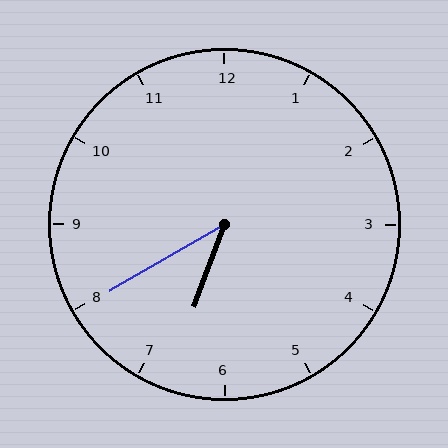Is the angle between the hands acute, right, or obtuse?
It is acute.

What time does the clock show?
6:40.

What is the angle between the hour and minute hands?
Approximately 40 degrees.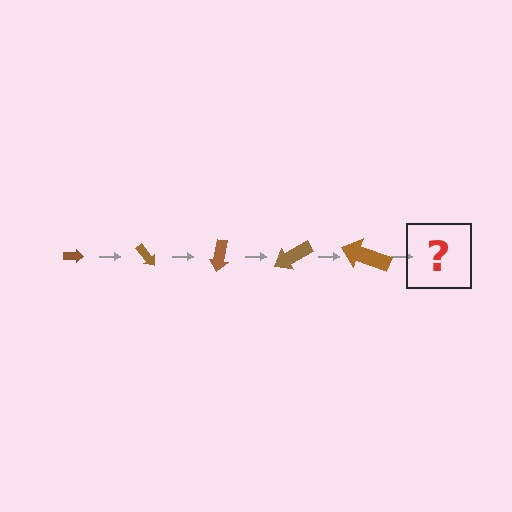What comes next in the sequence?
The next element should be an arrow, larger than the previous one and rotated 250 degrees from the start.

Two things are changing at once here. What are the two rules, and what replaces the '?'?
The two rules are that the arrow grows larger each step and it rotates 50 degrees each step. The '?' should be an arrow, larger than the previous one and rotated 250 degrees from the start.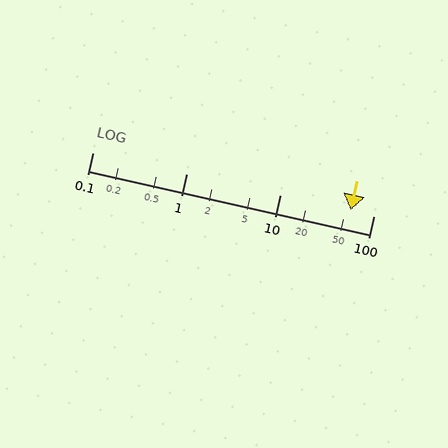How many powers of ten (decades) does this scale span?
The scale spans 3 decades, from 0.1 to 100.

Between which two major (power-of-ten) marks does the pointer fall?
The pointer is between 10 and 100.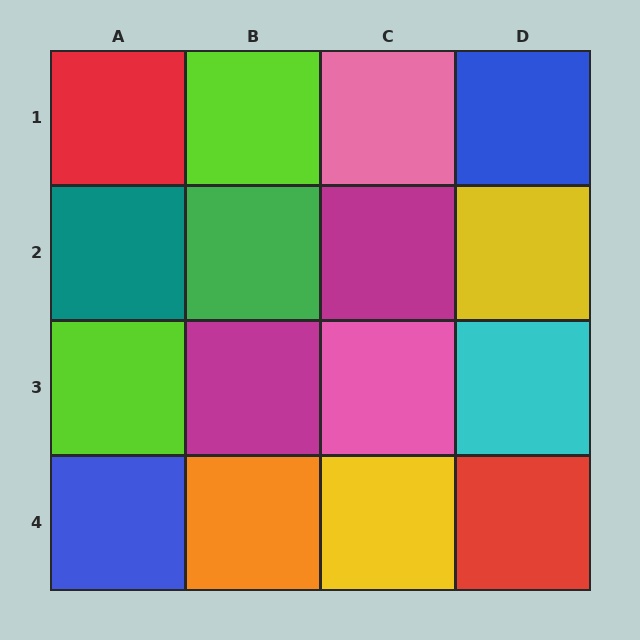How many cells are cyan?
1 cell is cyan.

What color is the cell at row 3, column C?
Pink.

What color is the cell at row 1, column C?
Pink.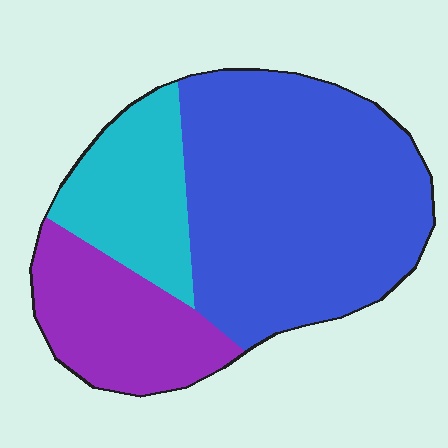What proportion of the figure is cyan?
Cyan covers about 20% of the figure.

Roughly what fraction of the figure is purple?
Purple covers around 20% of the figure.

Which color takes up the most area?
Blue, at roughly 60%.